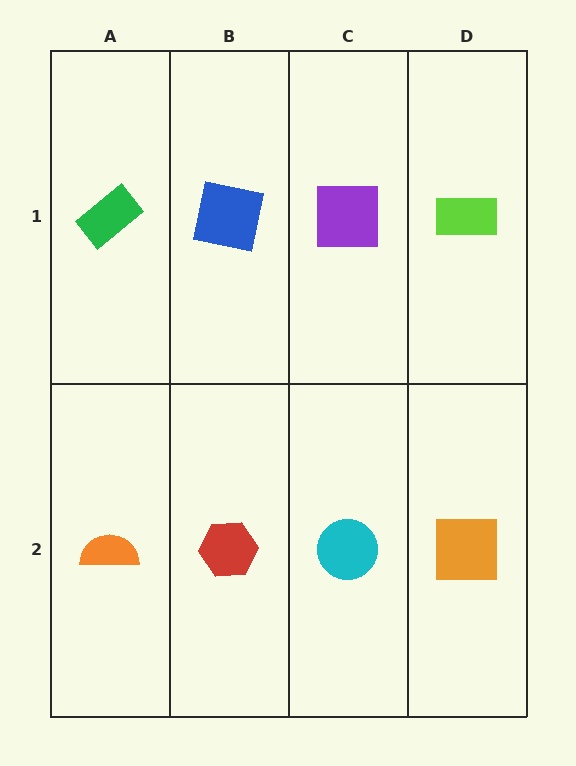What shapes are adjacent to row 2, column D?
A lime rectangle (row 1, column D), a cyan circle (row 2, column C).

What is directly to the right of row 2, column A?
A red hexagon.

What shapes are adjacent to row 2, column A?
A green rectangle (row 1, column A), a red hexagon (row 2, column B).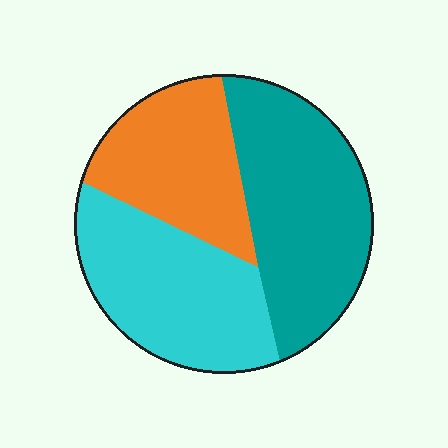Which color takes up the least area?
Orange, at roughly 25%.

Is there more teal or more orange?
Teal.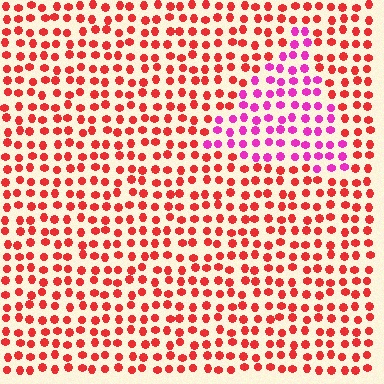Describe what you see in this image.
The image is filled with small red elements in a uniform arrangement. A triangle-shaped region is visible where the elements are tinted to a slightly different hue, forming a subtle color boundary.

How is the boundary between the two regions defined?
The boundary is defined purely by a slight shift in hue (about 47 degrees). Spacing, size, and orientation are identical on both sides.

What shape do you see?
I see a triangle.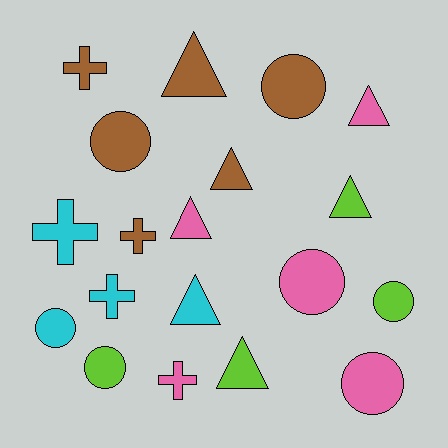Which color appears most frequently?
Brown, with 6 objects.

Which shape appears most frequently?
Triangle, with 7 objects.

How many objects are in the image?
There are 19 objects.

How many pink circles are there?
There are 2 pink circles.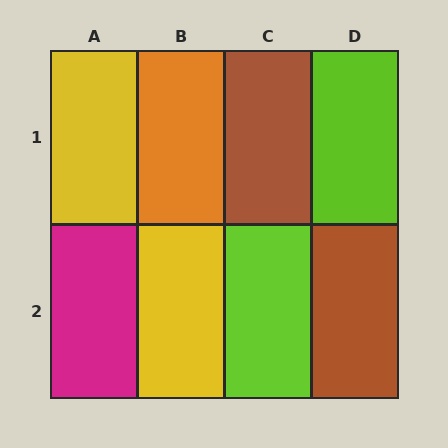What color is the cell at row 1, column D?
Lime.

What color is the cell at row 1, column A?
Yellow.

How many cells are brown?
2 cells are brown.